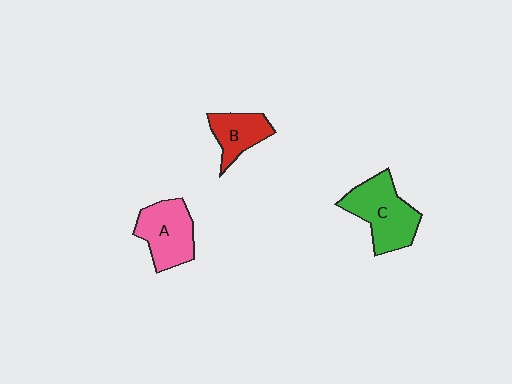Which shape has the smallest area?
Shape B (red).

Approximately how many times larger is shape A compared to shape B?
Approximately 1.4 times.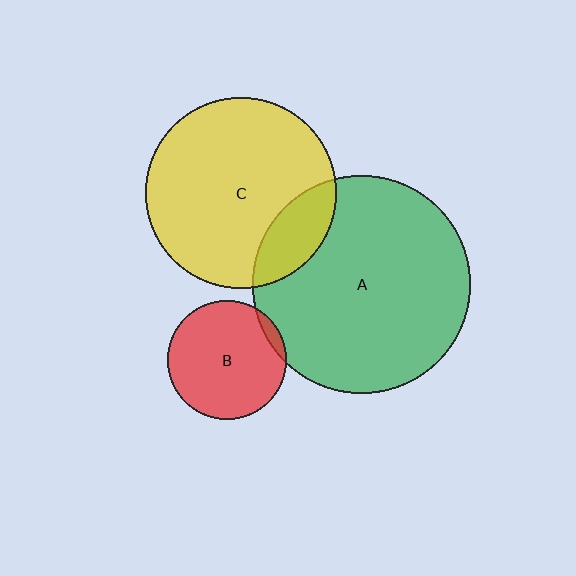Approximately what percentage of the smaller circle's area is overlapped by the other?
Approximately 15%.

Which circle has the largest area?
Circle A (green).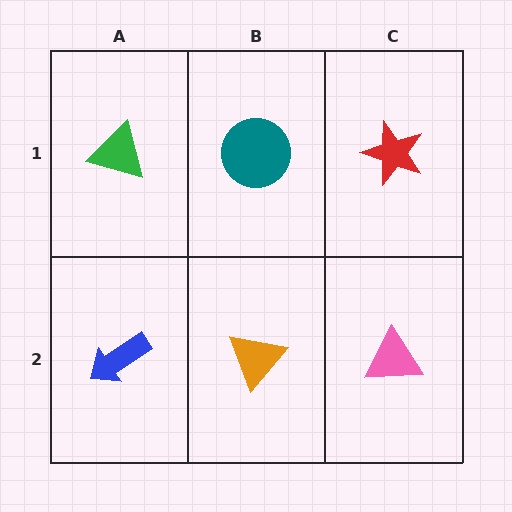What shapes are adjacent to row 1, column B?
An orange triangle (row 2, column B), a green triangle (row 1, column A), a red star (row 1, column C).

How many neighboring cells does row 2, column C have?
2.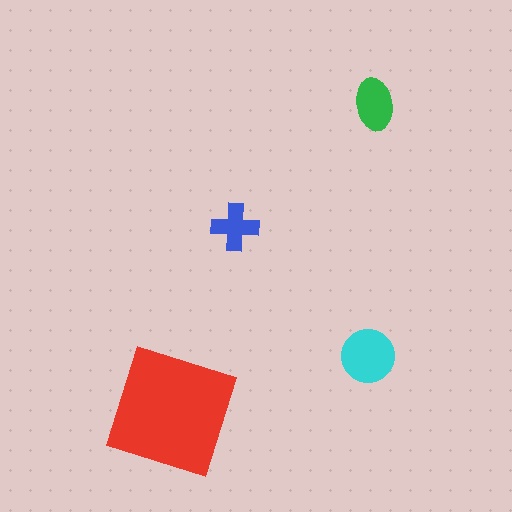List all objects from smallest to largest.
The blue cross, the green ellipse, the cyan circle, the red square.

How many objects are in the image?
There are 4 objects in the image.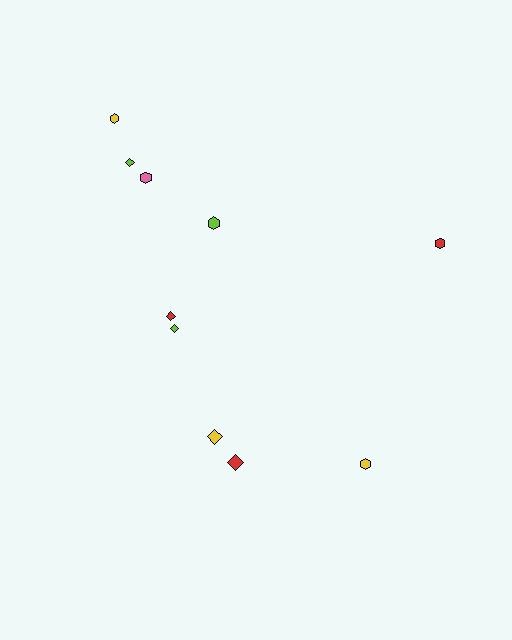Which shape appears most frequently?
Hexagon, with 5 objects.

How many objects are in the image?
There are 10 objects.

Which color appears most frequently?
Yellow, with 3 objects.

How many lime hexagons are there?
There is 1 lime hexagon.